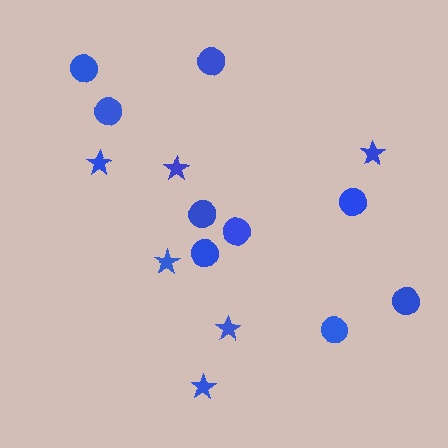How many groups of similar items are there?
There are 2 groups: one group of stars (6) and one group of circles (9).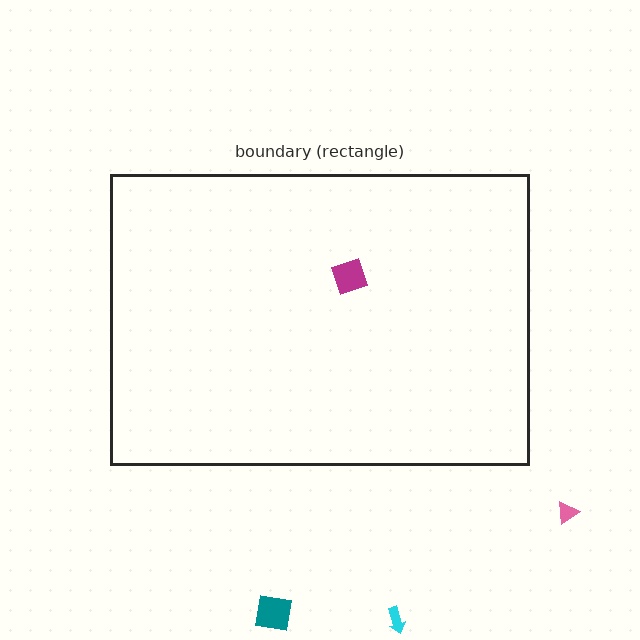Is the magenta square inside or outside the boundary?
Inside.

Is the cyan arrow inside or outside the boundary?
Outside.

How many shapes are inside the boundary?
1 inside, 3 outside.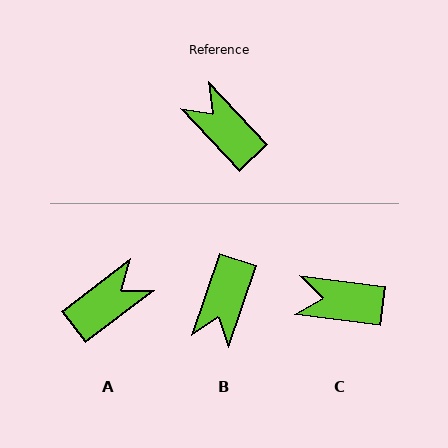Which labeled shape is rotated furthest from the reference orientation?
B, about 118 degrees away.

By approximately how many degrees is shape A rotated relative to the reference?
Approximately 96 degrees clockwise.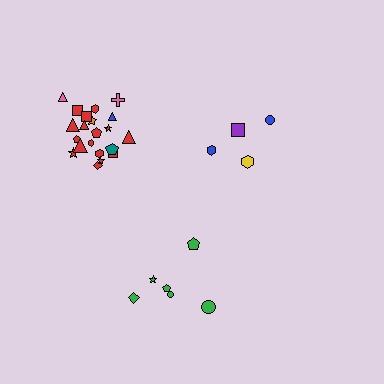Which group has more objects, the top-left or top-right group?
The top-left group.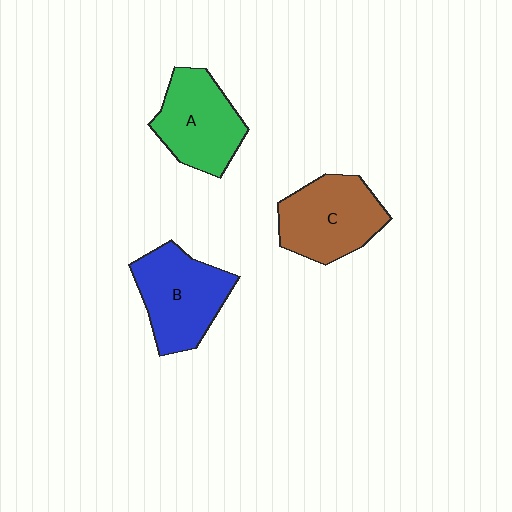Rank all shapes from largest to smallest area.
From largest to smallest: B (blue), C (brown), A (green).